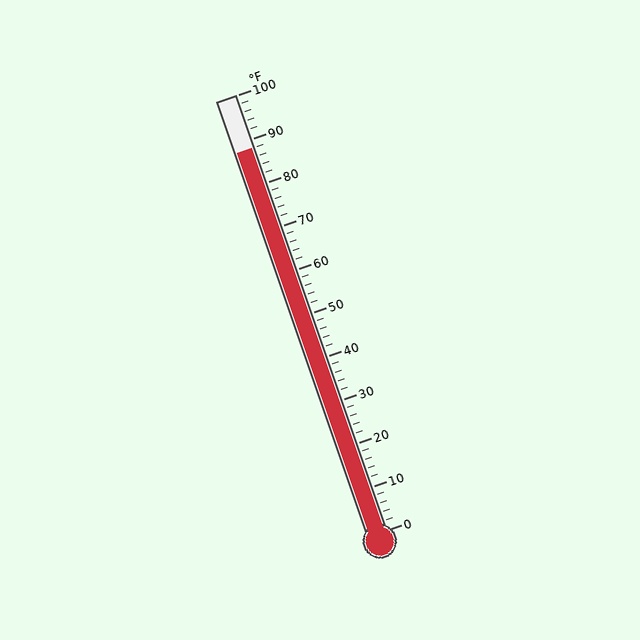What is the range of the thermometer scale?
The thermometer scale ranges from 0°F to 100°F.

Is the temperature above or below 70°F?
The temperature is above 70°F.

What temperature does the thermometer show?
The thermometer shows approximately 88°F.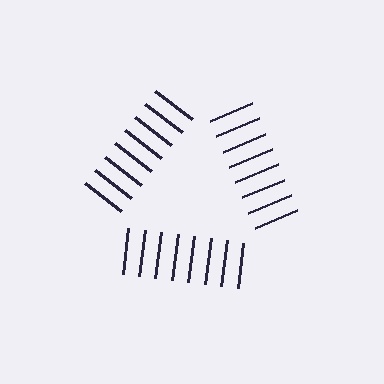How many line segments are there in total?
24 — 8 along each of the 3 edges.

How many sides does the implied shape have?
3 sides — the line-ends trace a triangle.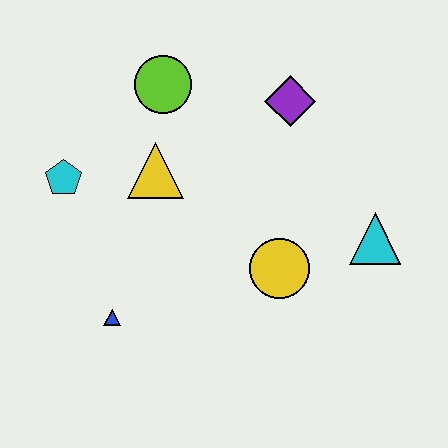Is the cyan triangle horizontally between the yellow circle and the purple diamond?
No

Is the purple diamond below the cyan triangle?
No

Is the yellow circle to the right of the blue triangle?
Yes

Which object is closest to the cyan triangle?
The yellow circle is closest to the cyan triangle.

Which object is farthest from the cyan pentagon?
The cyan triangle is farthest from the cyan pentagon.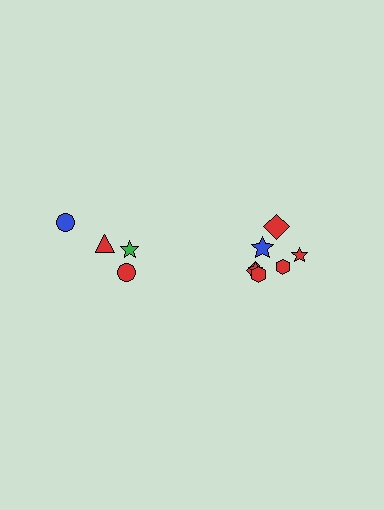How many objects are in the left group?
There are 4 objects.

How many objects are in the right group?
There are 7 objects.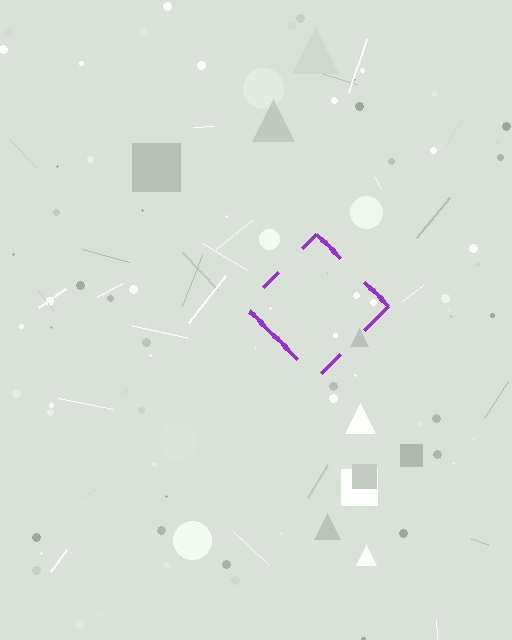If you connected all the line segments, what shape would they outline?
They would outline a diamond.